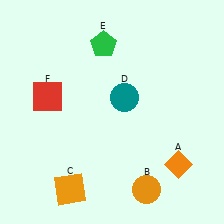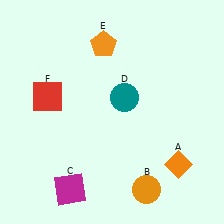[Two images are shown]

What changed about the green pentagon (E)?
In Image 1, E is green. In Image 2, it changed to orange.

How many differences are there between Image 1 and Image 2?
There are 2 differences between the two images.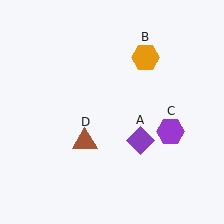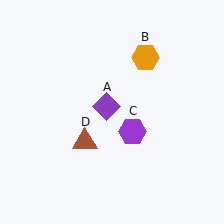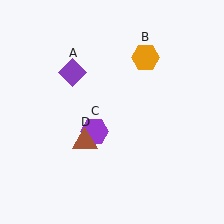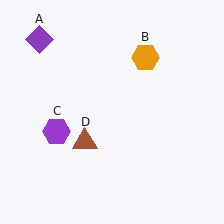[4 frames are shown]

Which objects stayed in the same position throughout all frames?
Orange hexagon (object B) and brown triangle (object D) remained stationary.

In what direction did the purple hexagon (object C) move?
The purple hexagon (object C) moved left.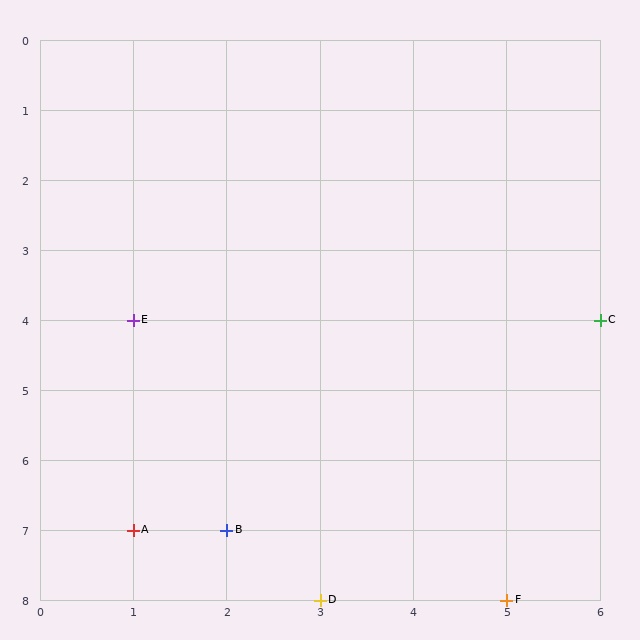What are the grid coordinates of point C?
Point C is at grid coordinates (6, 4).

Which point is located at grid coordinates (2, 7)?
Point B is at (2, 7).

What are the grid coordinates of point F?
Point F is at grid coordinates (5, 8).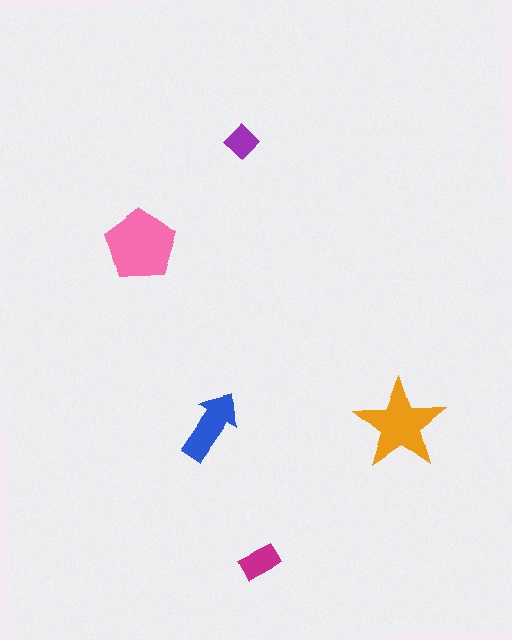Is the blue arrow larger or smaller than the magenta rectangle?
Larger.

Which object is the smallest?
The purple diamond.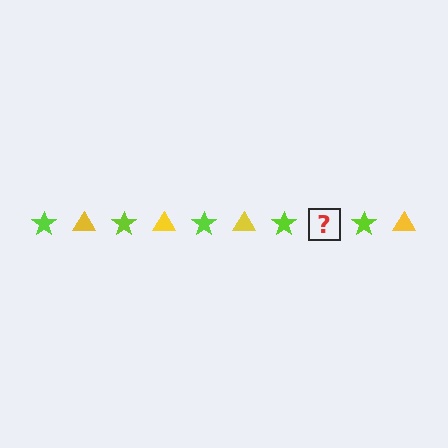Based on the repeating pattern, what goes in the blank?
The blank should be a yellow triangle.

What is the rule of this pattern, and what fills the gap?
The rule is that the pattern alternates between lime star and yellow triangle. The gap should be filled with a yellow triangle.